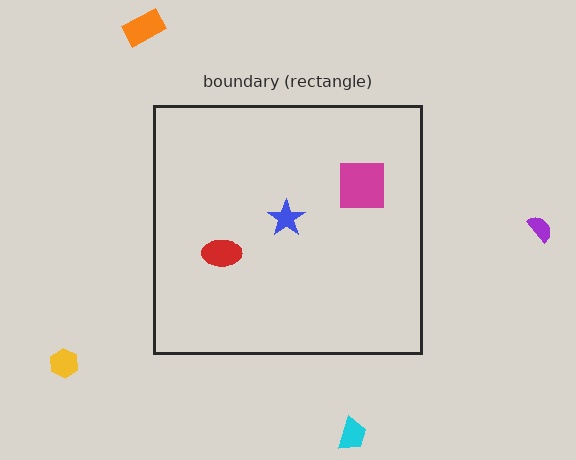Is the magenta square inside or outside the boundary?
Inside.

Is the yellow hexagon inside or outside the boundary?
Outside.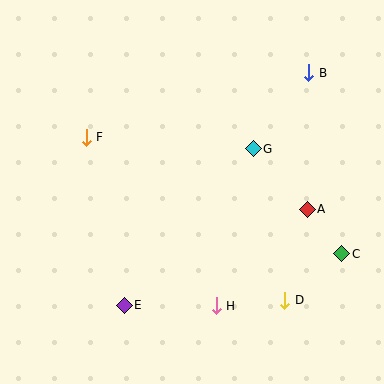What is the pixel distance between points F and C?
The distance between F and C is 281 pixels.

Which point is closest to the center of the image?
Point G at (253, 149) is closest to the center.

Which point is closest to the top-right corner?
Point B is closest to the top-right corner.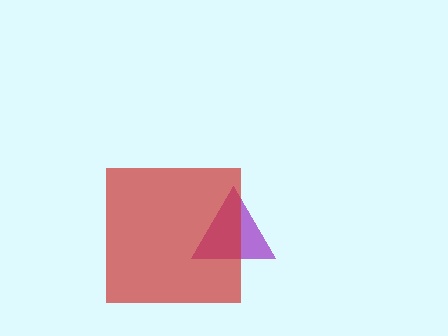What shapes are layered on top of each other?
The layered shapes are: a purple triangle, a red square.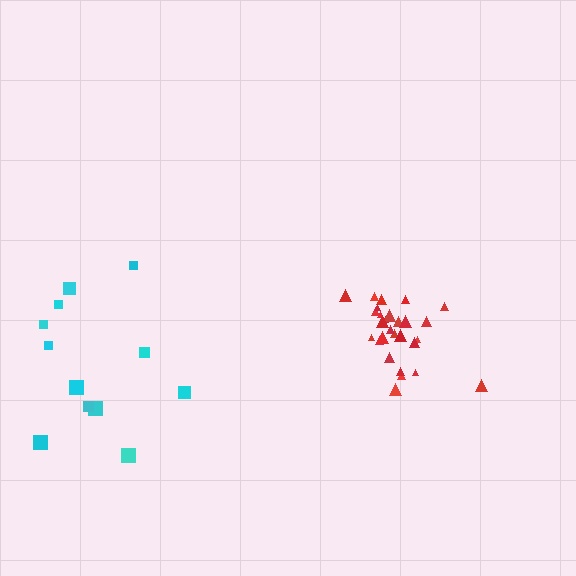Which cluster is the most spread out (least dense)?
Cyan.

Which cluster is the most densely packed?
Red.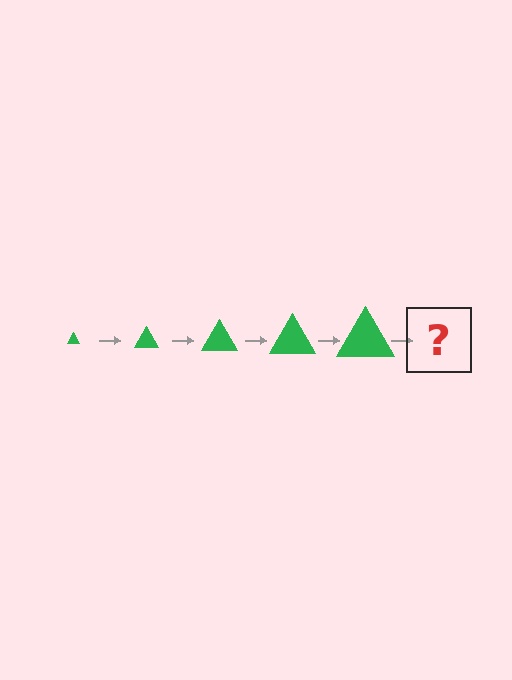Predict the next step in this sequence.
The next step is a green triangle, larger than the previous one.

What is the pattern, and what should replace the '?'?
The pattern is that the triangle gets progressively larger each step. The '?' should be a green triangle, larger than the previous one.